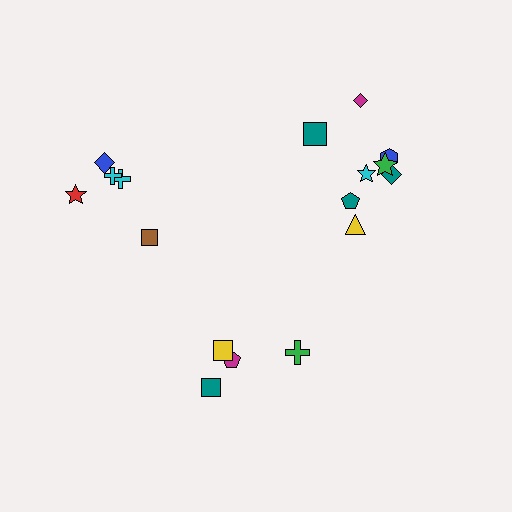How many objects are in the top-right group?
There are 8 objects.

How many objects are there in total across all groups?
There are 17 objects.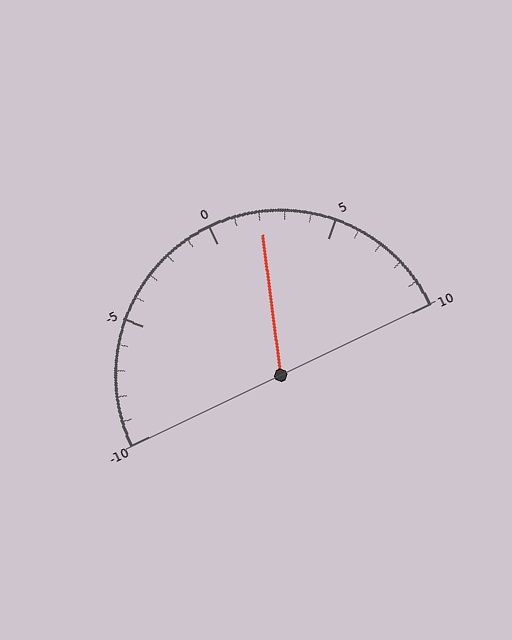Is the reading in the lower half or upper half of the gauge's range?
The reading is in the upper half of the range (-10 to 10).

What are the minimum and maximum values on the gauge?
The gauge ranges from -10 to 10.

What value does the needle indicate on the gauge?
The needle indicates approximately 2.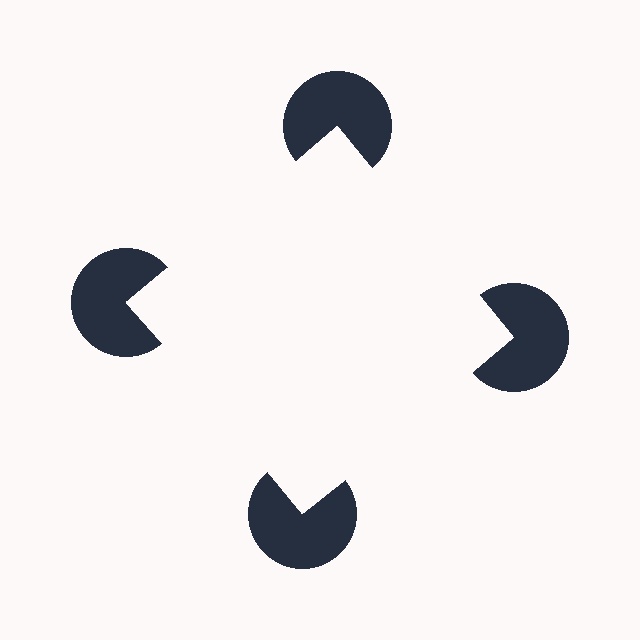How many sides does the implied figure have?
4 sides.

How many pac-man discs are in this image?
There are 4 — one at each vertex of the illusory square.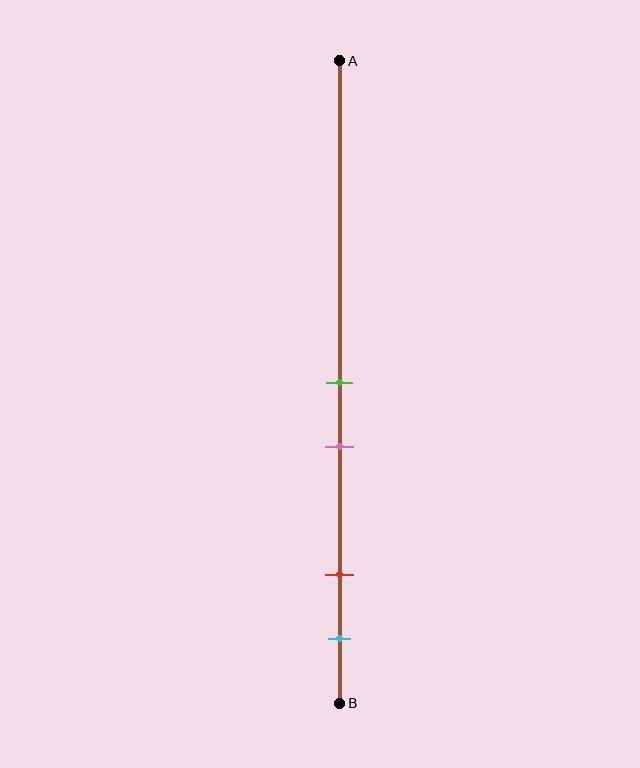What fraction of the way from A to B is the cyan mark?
The cyan mark is approximately 90% (0.9) of the way from A to B.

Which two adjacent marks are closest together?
The green and pink marks are the closest adjacent pair.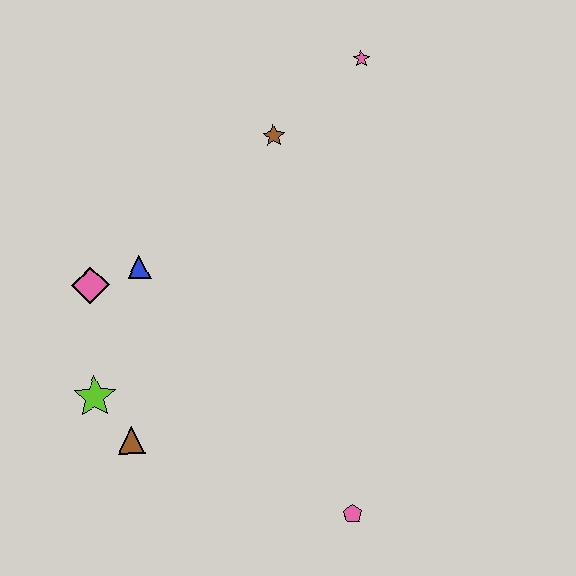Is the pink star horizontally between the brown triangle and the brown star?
No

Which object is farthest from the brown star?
The pink pentagon is farthest from the brown star.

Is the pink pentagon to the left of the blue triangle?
No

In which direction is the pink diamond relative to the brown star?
The pink diamond is to the left of the brown star.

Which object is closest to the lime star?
The brown triangle is closest to the lime star.